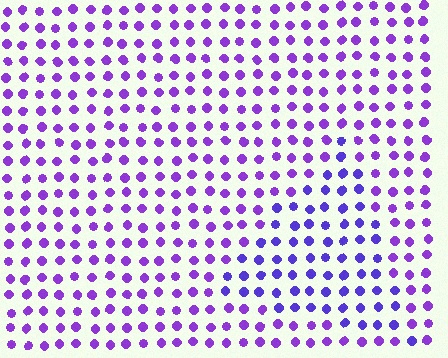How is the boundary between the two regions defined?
The boundary is defined purely by a slight shift in hue (about 22 degrees). Spacing, size, and orientation are identical on both sides.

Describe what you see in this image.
The image is filled with small purple elements in a uniform arrangement. A triangle-shaped region is visible where the elements are tinted to a slightly different hue, forming a subtle color boundary.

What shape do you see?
I see a triangle.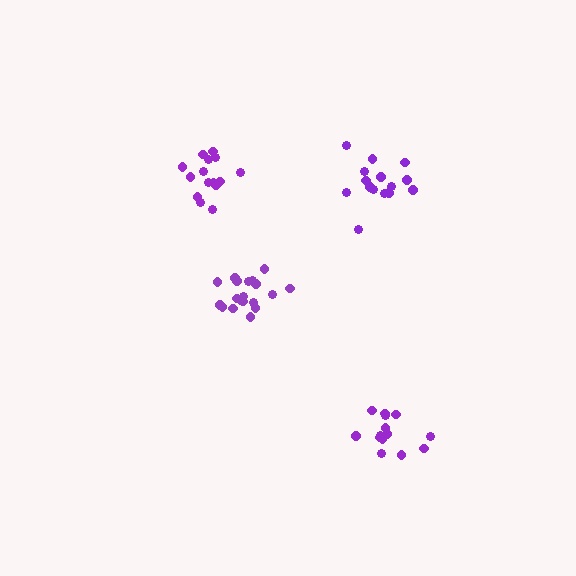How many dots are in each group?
Group 1: 19 dots, Group 2: 15 dots, Group 3: 16 dots, Group 4: 15 dots (65 total).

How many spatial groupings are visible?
There are 4 spatial groupings.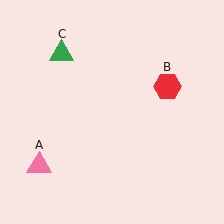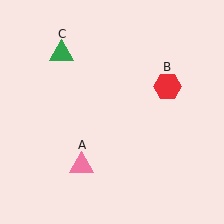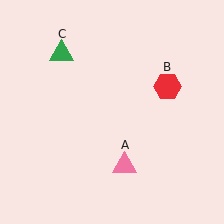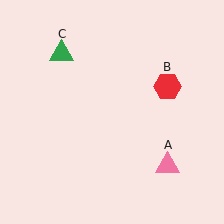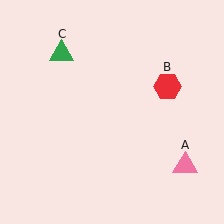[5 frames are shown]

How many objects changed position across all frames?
1 object changed position: pink triangle (object A).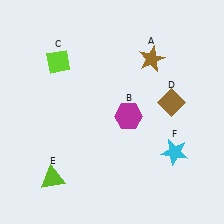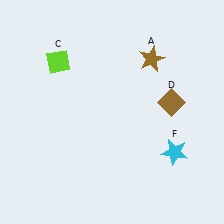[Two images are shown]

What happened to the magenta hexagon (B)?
The magenta hexagon (B) was removed in Image 2. It was in the bottom-right area of Image 1.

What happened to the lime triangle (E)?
The lime triangle (E) was removed in Image 2. It was in the bottom-left area of Image 1.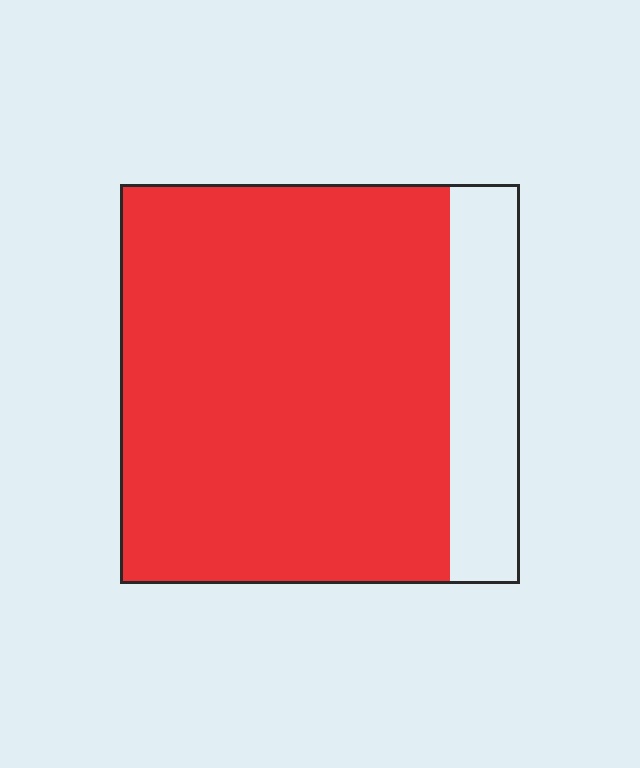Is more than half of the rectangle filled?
Yes.